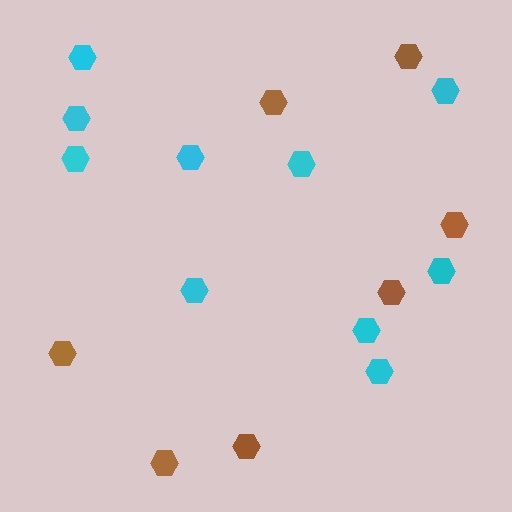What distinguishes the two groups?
There are 2 groups: one group of brown hexagons (7) and one group of cyan hexagons (10).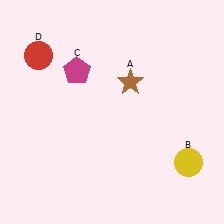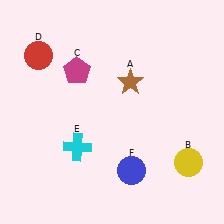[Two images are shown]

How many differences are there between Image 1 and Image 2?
There are 2 differences between the two images.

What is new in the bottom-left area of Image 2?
A cyan cross (E) was added in the bottom-left area of Image 2.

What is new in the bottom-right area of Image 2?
A blue circle (F) was added in the bottom-right area of Image 2.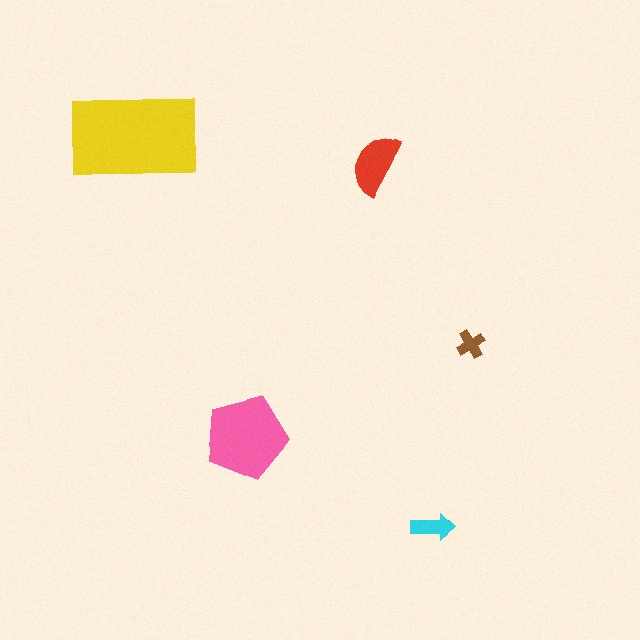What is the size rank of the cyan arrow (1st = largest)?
4th.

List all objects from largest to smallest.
The yellow rectangle, the pink pentagon, the red semicircle, the cyan arrow, the brown cross.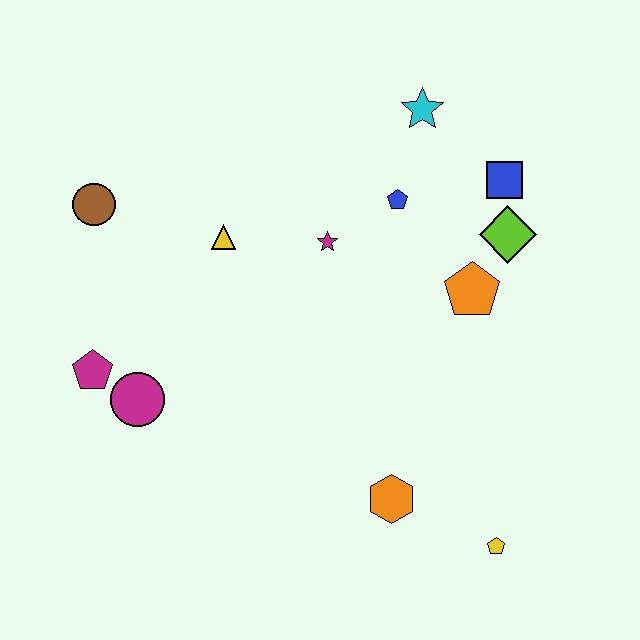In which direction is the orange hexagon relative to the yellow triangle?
The orange hexagon is below the yellow triangle.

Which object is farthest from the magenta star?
The yellow pentagon is farthest from the magenta star.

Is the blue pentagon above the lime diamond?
Yes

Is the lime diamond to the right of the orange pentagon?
Yes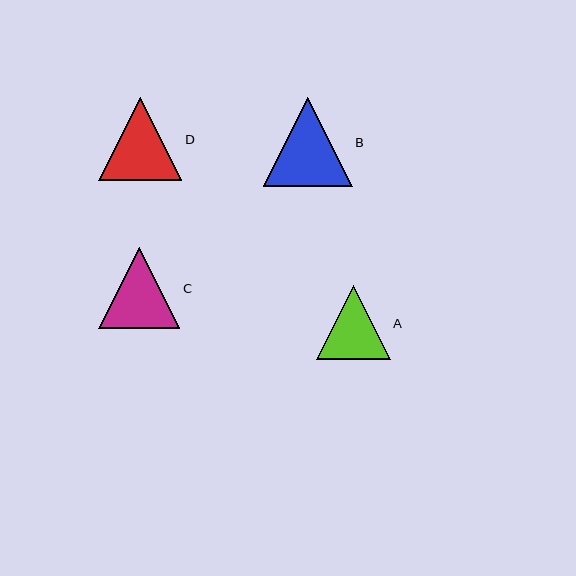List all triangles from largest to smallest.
From largest to smallest: B, D, C, A.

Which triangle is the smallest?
Triangle A is the smallest with a size of approximately 74 pixels.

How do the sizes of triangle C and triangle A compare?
Triangle C and triangle A are approximately the same size.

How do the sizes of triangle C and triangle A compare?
Triangle C and triangle A are approximately the same size.